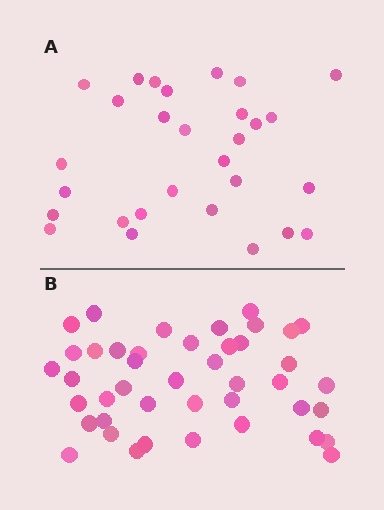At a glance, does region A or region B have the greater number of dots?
Region B (the bottom region) has more dots.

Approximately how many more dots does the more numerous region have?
Region B has approximately 15 more dots than region A.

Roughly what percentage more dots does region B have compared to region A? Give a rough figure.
About 50% more.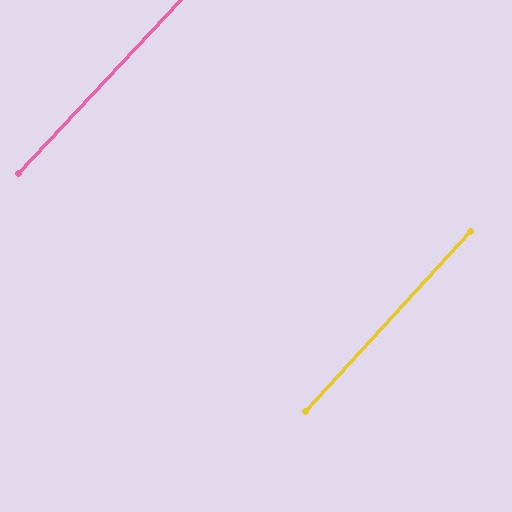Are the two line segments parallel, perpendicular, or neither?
Parallel — their directions differ by only 0.4°.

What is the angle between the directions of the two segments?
Approximately 0 degrees.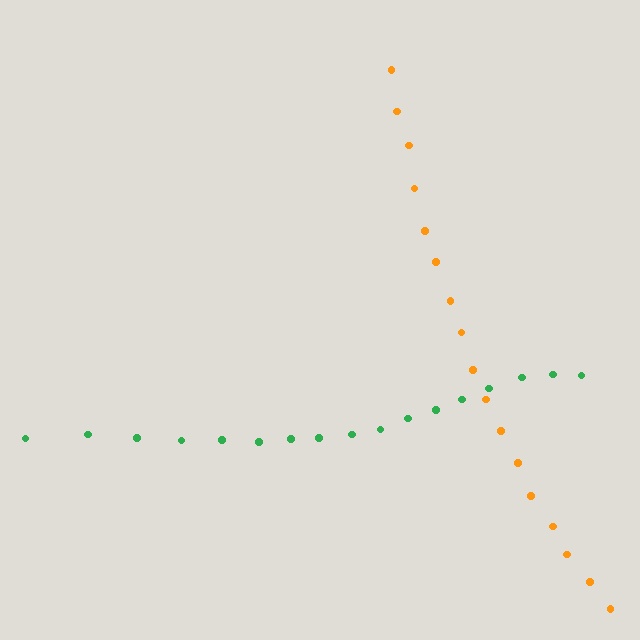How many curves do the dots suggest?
There are 2 distinct paths.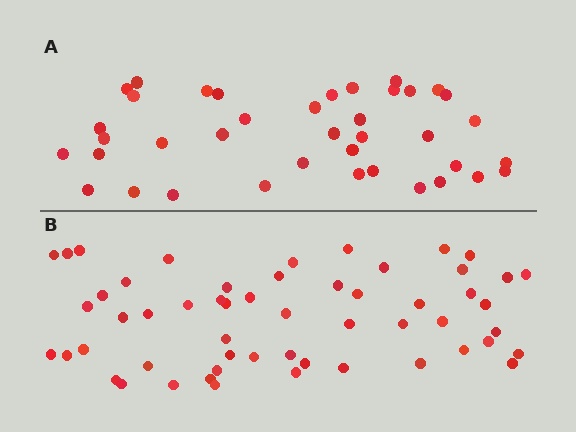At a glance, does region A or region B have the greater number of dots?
Region B (the bottom region) has more dots.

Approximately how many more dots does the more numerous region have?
Region B has approximately 15 more dots than region A.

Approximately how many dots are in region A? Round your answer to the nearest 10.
About 40 dots. (The exact count is 39, which rounds to 40.)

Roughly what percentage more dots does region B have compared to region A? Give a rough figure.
About 40% more.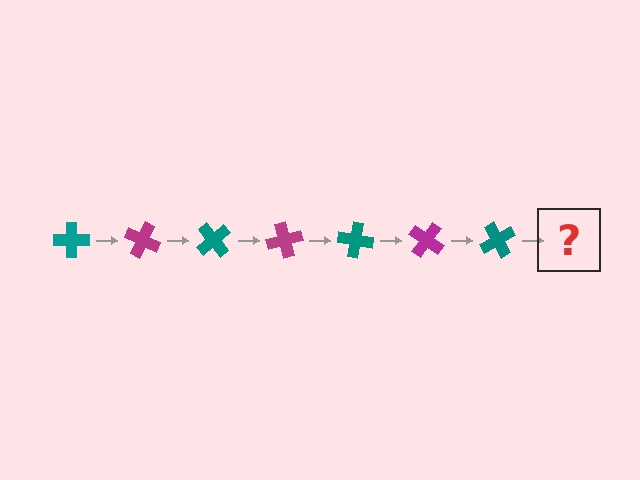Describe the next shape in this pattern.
It should be a magenta cross, rotated 175 degrees from the start.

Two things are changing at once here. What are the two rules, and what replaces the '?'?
The two rules are that it rotates 25 degrees each step and the color cycles through teal and magenta. The '?' should be a magenta cross, rotated 175 degrees from the start.